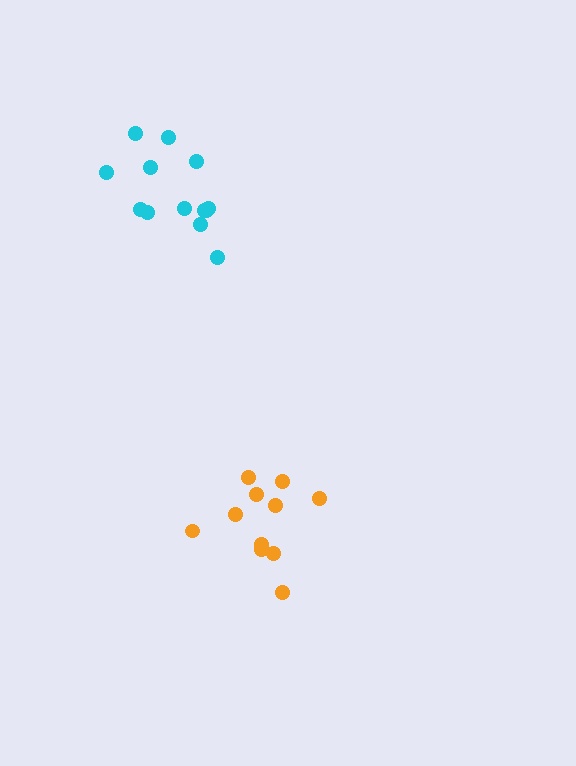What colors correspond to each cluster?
The clusters are colored: orange, cyan.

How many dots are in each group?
Group 1: 11 dots, Group 2: 13 dots (24 total).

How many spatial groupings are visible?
There are 2 spatial groupings.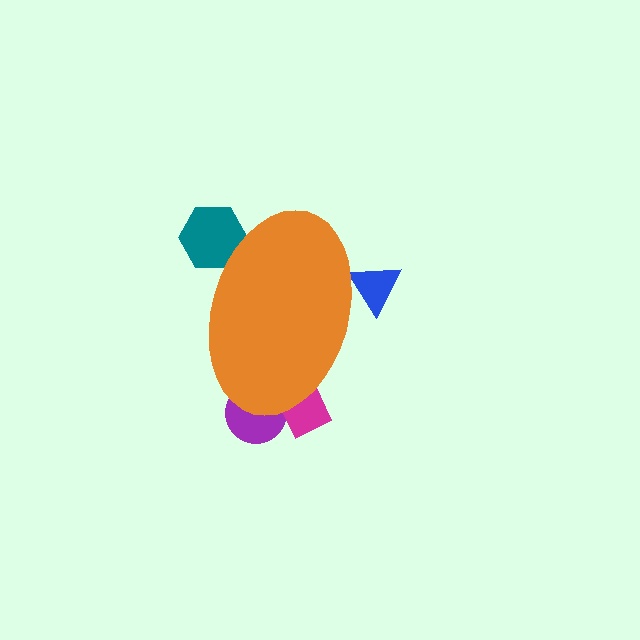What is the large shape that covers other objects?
An orange ellipse.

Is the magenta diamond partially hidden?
Yes, the magenta diamond is partially hidden behind the orange ellipse.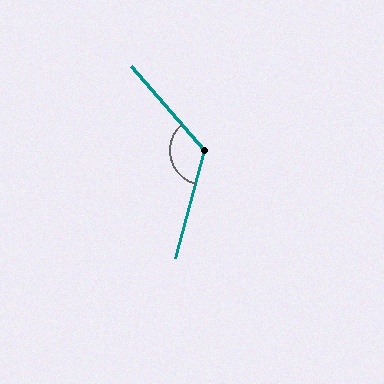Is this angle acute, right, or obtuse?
It is obtuse.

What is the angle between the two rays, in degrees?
Approximately 124 degrees.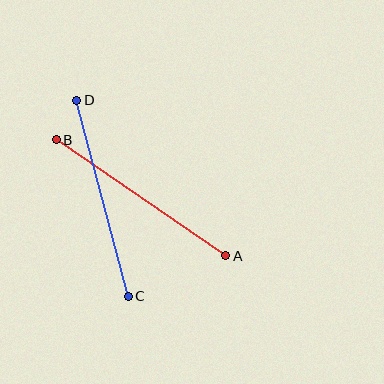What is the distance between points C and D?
The distance is approximately 203 pixels.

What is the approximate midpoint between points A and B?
The midpoint is at approximately (141, 198) pixels.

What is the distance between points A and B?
The distance is approximately 206 pixels.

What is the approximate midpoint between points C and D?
The midpoint is at approximately (102, 198) pixels.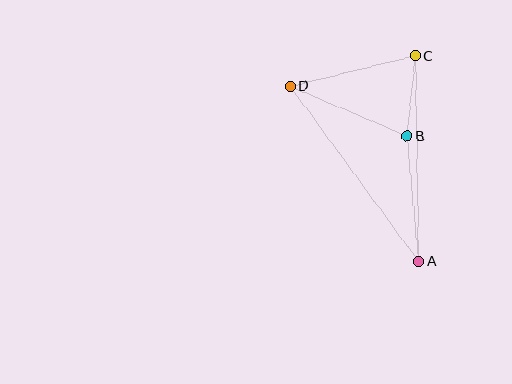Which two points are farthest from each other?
Points A and D are farthest from each other.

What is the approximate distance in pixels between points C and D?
The distance between C and D is approximately 128 pixels.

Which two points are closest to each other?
Points B and C are closest to each other.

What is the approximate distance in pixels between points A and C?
The distance between A and C is approximately 206 pixels.